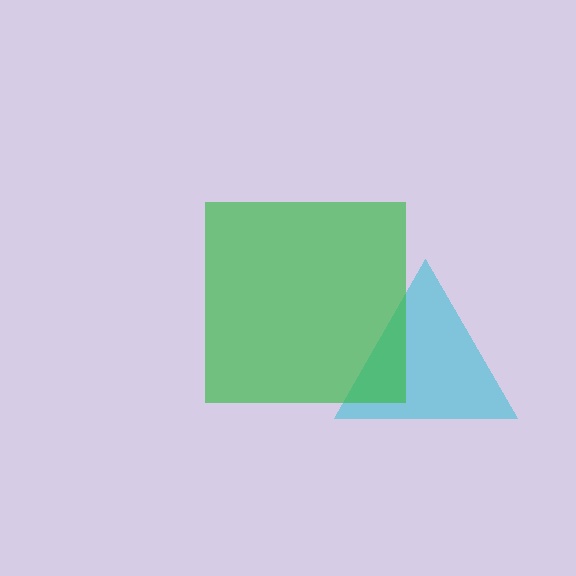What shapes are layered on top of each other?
The layered shapes are: a cyan triangle, a green square.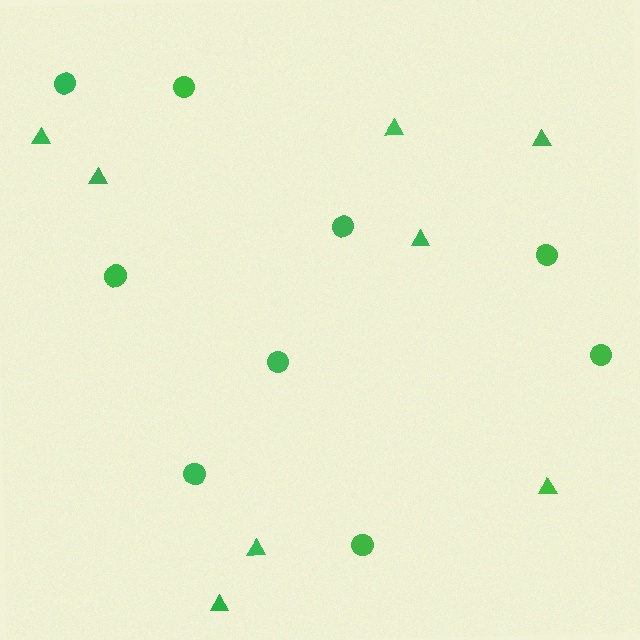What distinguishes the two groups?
There are 2 groups: one group of triangles (8) and one group of circles (9).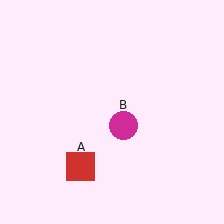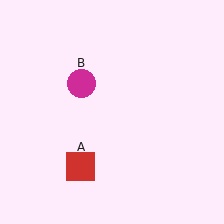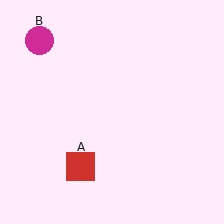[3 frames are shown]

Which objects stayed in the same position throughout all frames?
Red square (object A) remained stationary.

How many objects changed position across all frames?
1 object changed position: magenta circle (object B).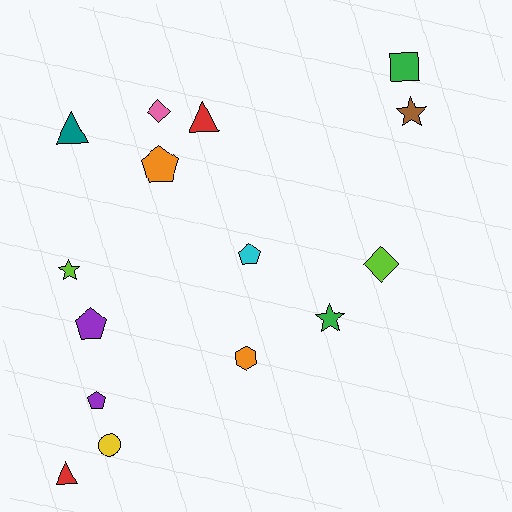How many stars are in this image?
There are 3 stars.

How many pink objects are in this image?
There is 1 pink object.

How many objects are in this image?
There are 15 objects.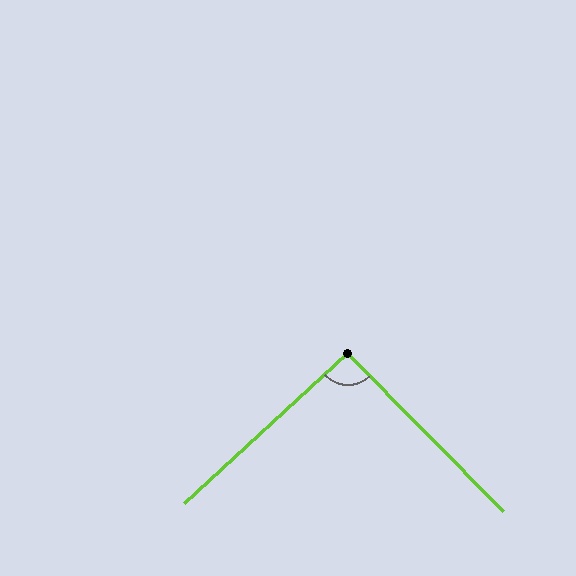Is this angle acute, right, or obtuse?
It is approximately a right angle.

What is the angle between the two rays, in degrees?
Approximately 92 degrees.